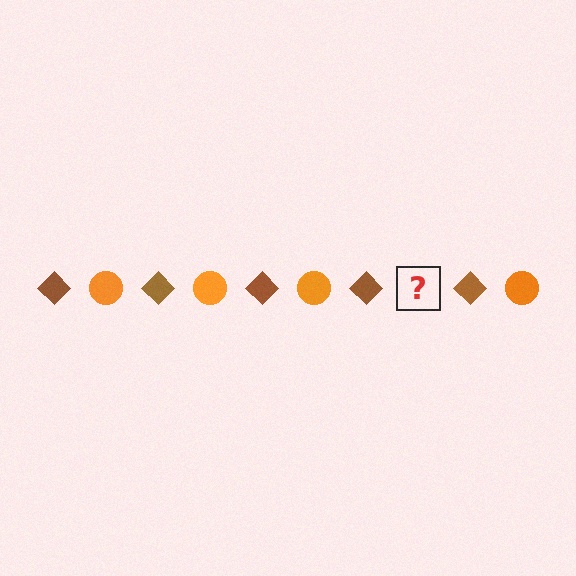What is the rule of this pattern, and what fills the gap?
The rule is that the pattern alternates between brown diamond and orange circle. The gap should be filled with an orange circle.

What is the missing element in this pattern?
The missing element is an orange circle.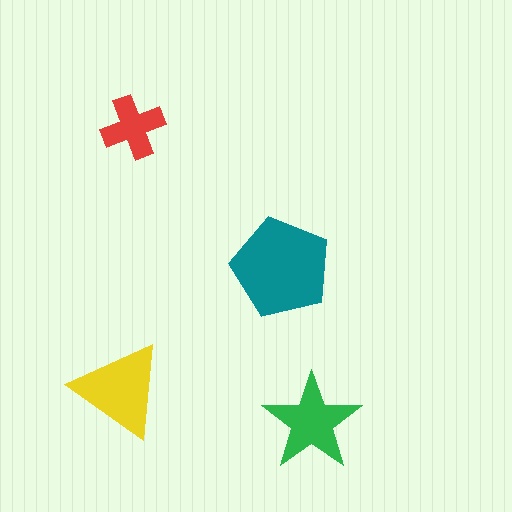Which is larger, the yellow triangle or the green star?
The yellow triangle.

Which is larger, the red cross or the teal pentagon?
The teal pentagon.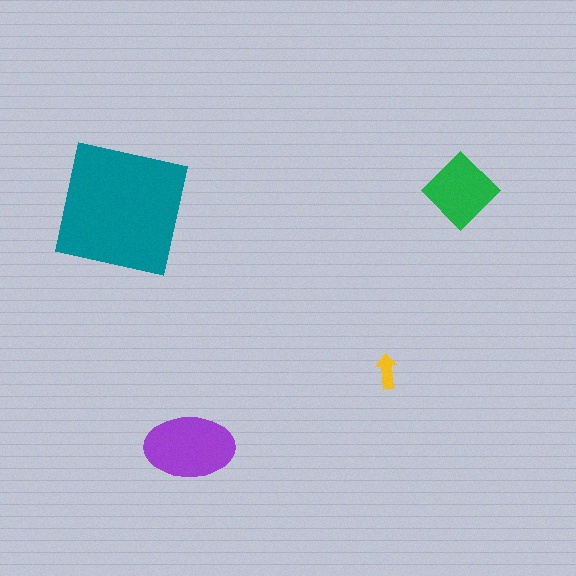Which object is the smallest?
The yellow arrow.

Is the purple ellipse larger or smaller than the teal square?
Smaller.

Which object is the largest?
The teal square.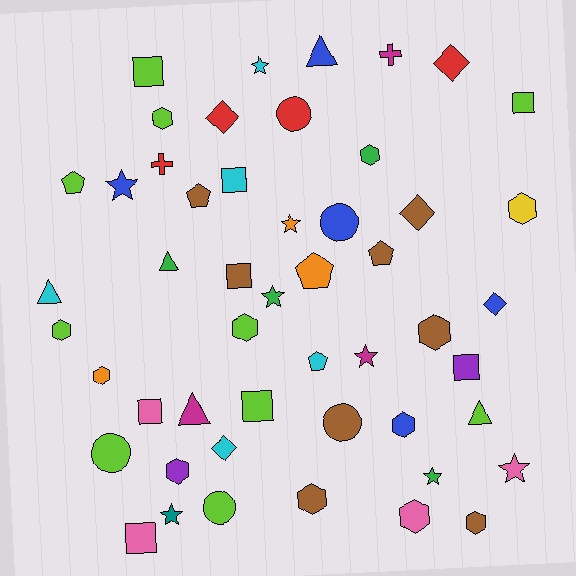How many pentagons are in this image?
There are 5 pentagons.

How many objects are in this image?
There are 50 objects.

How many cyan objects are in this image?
There are 5 cyan objects.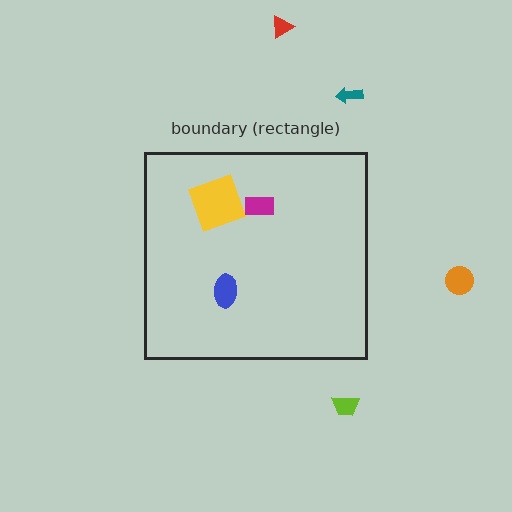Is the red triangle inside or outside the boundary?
Outside.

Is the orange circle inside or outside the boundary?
Outside.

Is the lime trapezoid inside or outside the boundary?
Outside.